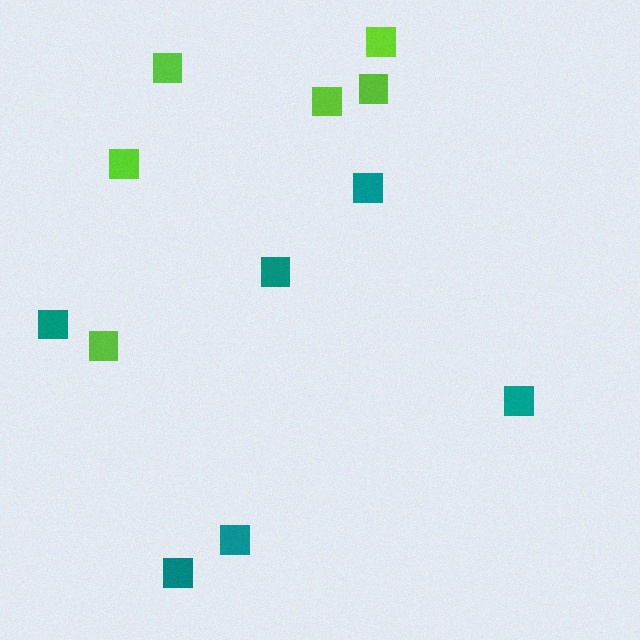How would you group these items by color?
There are 2 groups: one group of lime squares (6) and one group of teal squares (6).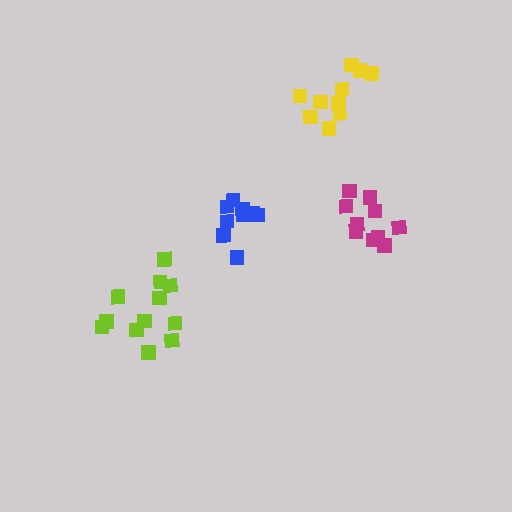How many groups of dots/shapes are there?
There are 4 groups.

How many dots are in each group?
Group 1: 9 dots, Group 2: 11 dots, Group 3: 12 dots, Group 4: 10 dots (42 total).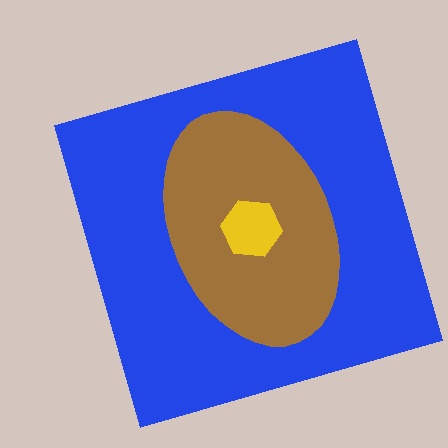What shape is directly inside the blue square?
The brown ellipse.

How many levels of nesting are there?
3.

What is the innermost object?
The yellow hexagon.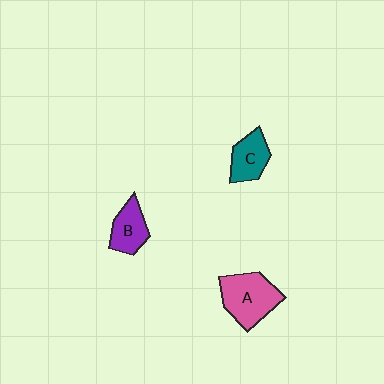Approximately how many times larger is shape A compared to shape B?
Approximately 1.6 times.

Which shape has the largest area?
Shape A (pink).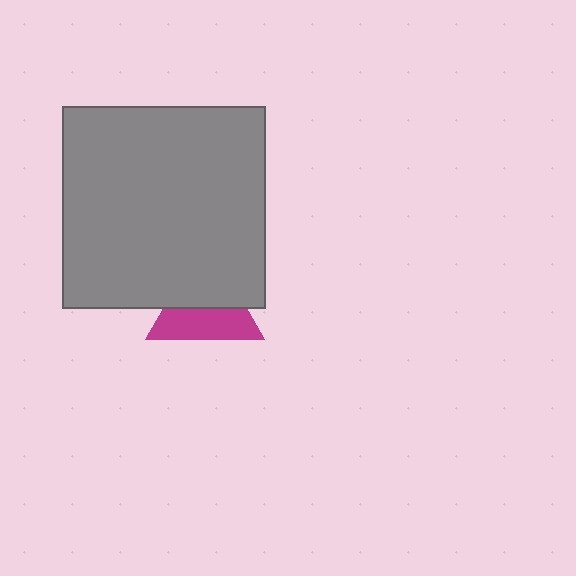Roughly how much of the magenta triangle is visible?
About half of it is visible (roughly 49%).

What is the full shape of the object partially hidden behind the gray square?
The partially hidden object is a magenta triangle.